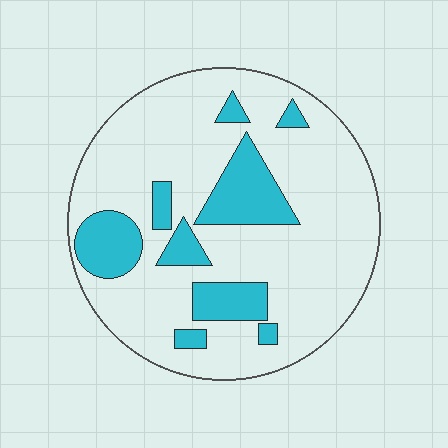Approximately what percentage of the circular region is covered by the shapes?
Approximately 20%.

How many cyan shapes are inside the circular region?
9.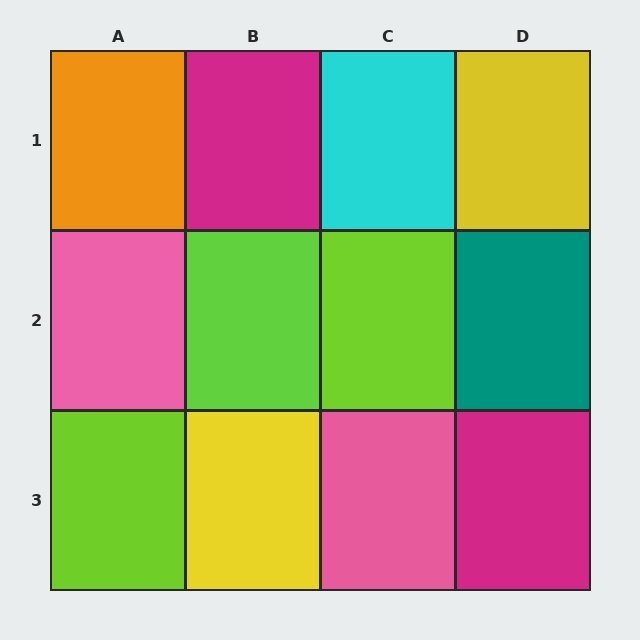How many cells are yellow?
2 cells are yellow.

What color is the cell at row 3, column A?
Lime.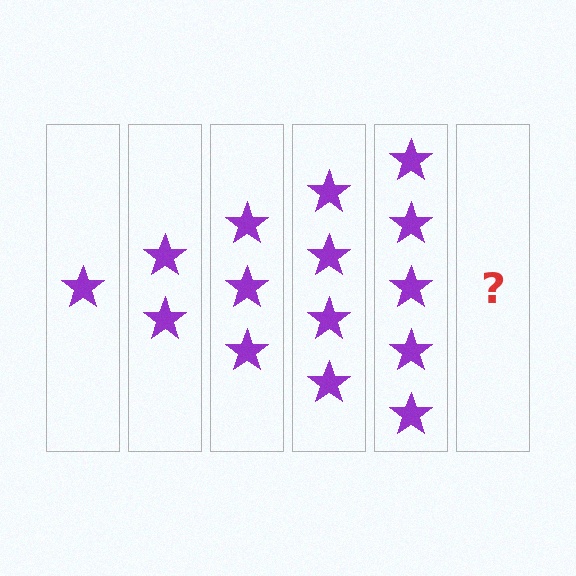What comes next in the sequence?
The next element should be 6 stars.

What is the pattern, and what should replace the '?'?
The pattern is that each step adds one more star. The '?' should be 6 stars.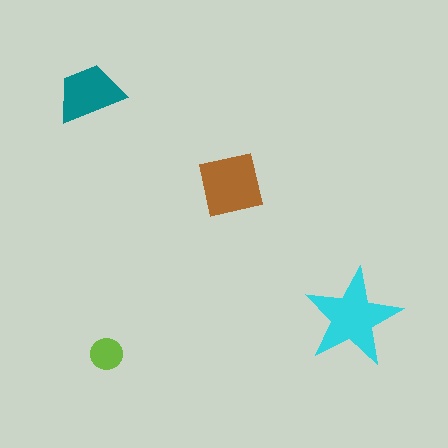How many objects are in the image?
There are 4 objects in the image.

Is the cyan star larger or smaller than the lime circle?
Larger.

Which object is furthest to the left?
The teal trapezoid is leftmost.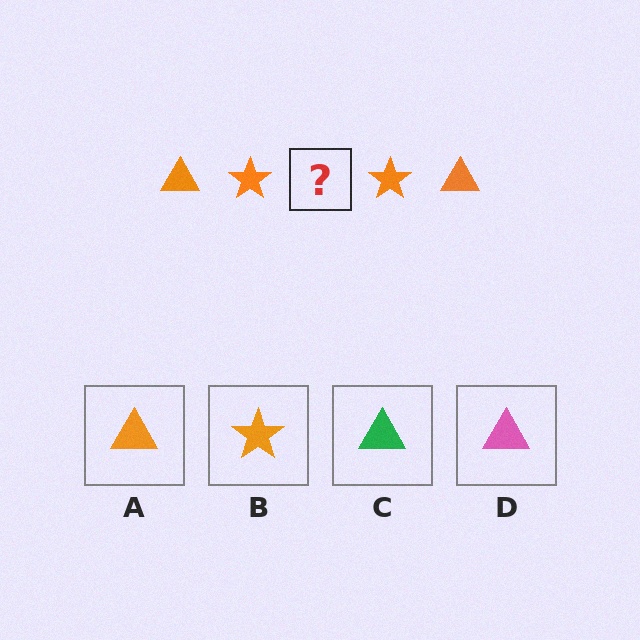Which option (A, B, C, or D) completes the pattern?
A.